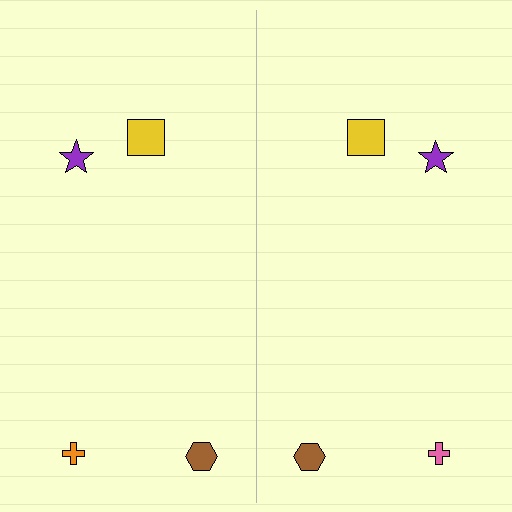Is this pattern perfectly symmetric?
No, the pattern is not perfectly symmetric. The pink cross on the right side breaks the symmetry — its mirror counterpart is orange.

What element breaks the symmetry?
The pink cross on the right side breaks the symmetry — its mirror counterpart is orange.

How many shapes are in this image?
There are 8 shapes in this image.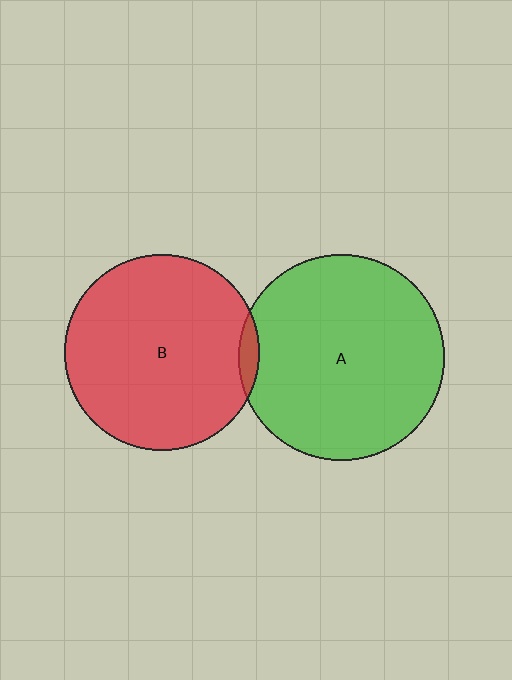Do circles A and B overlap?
Yes.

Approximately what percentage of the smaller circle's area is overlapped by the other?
Approximately 5%.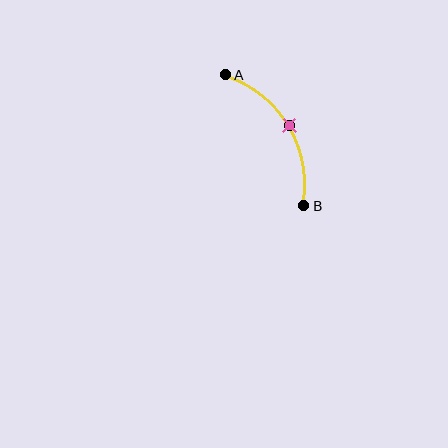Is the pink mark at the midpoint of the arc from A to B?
Yes. The pink mark lies on the arc at equal arc-length from both A and B — it is the arc midpoint.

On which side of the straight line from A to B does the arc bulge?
The arc bulges to the right of the straight line connecting A and B.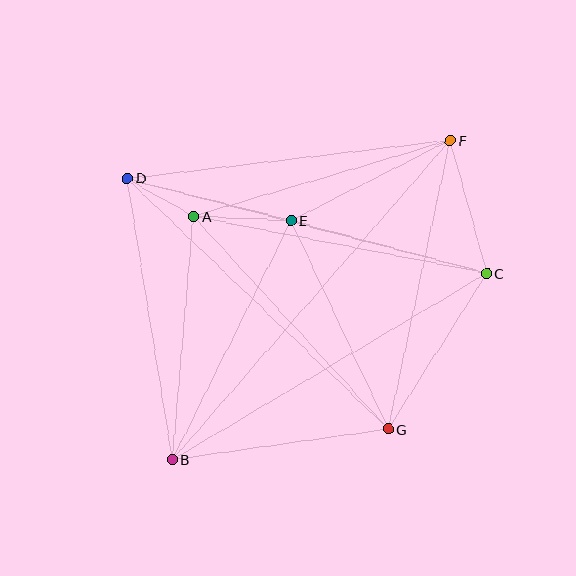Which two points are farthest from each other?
Points B and F are farthest from each other.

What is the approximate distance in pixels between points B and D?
The distance between B and D is approximately 284 pixels.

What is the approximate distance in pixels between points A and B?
The distance between A and B is approximately 244 pixels.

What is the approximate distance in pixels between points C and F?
The distance between C and F is approximately 138 pixels.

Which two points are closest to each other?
Points A and D are closest to each other.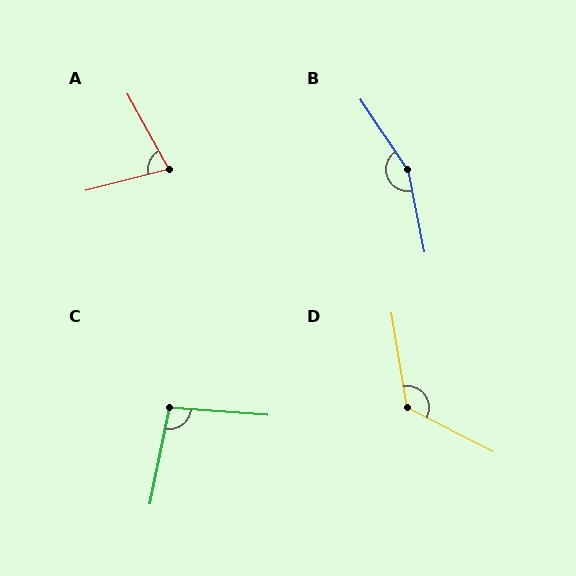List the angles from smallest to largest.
A (76°), C (97°), D (126°), B (158°).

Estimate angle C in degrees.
Approximately 97 degrees.